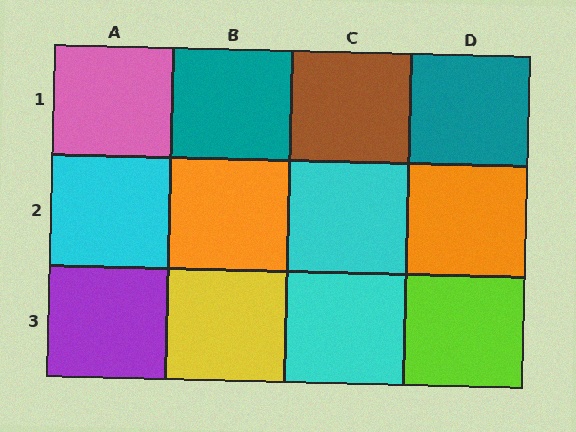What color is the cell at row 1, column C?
Brown.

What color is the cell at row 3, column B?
Yellow.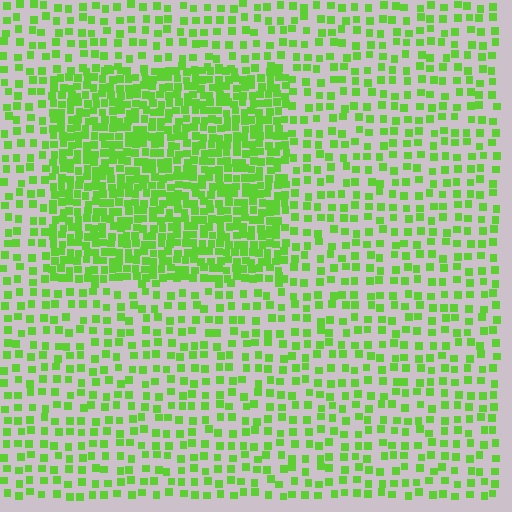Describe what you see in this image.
The image contains small lime elements arranged at two different densities. A rectangle-shaped region is visible where the elements are more densely packed than the surrounding area.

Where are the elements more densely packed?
The elements are more densely packed inside the rectangle boundary.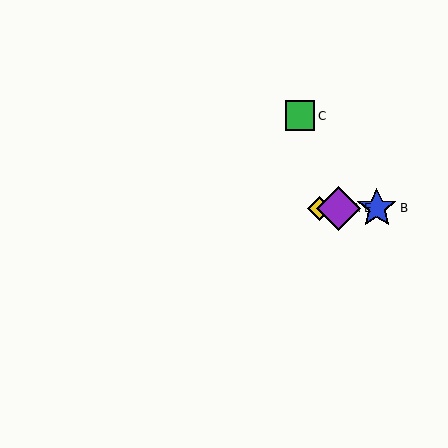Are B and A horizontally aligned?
Yes, both are at y≈208.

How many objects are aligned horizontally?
4 objects (A, B, D, E) are aligned horizontally.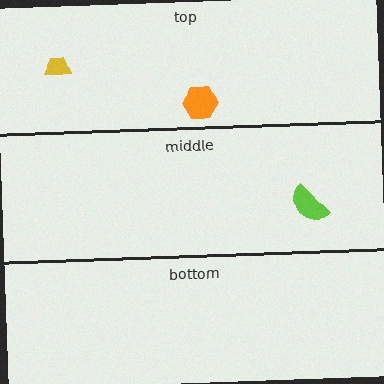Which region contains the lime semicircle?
The middle region.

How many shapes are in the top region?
2.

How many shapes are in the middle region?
1.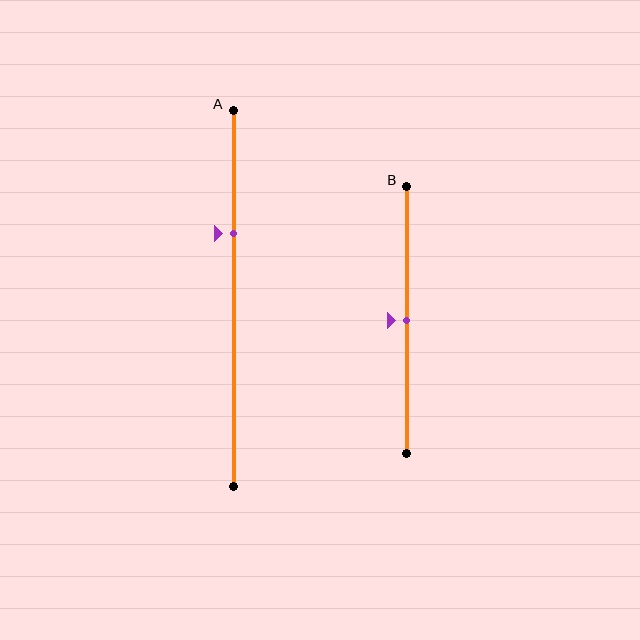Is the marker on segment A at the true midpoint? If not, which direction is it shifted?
No, the marker on segment A is shifted upward by about 17% of the segment length.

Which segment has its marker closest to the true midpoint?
Segment B has its marker closest to the true midpoint.